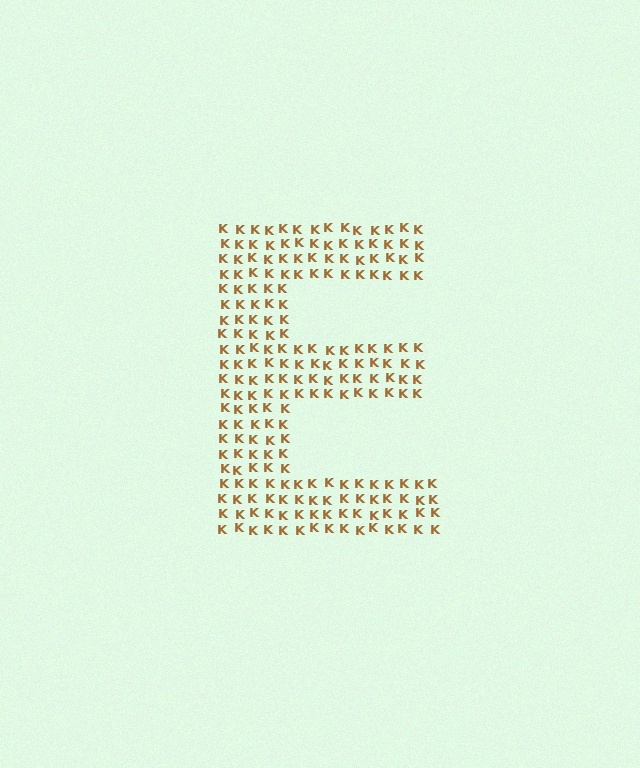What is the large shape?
The large shape is the letter E.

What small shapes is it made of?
It is made of small letter K's.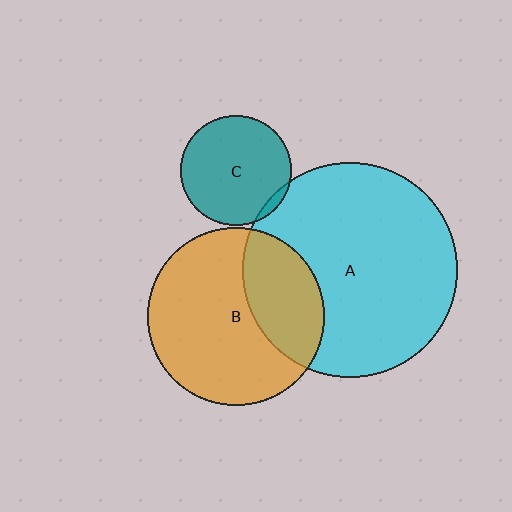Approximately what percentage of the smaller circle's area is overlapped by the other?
Approximately 30%.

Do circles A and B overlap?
Yes.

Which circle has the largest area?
Circle A (cyan).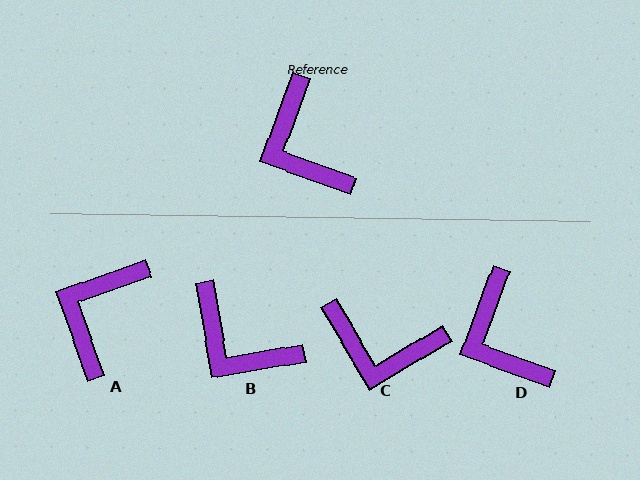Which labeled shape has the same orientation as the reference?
D.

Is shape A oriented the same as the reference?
No, it is off by about 50 degrees.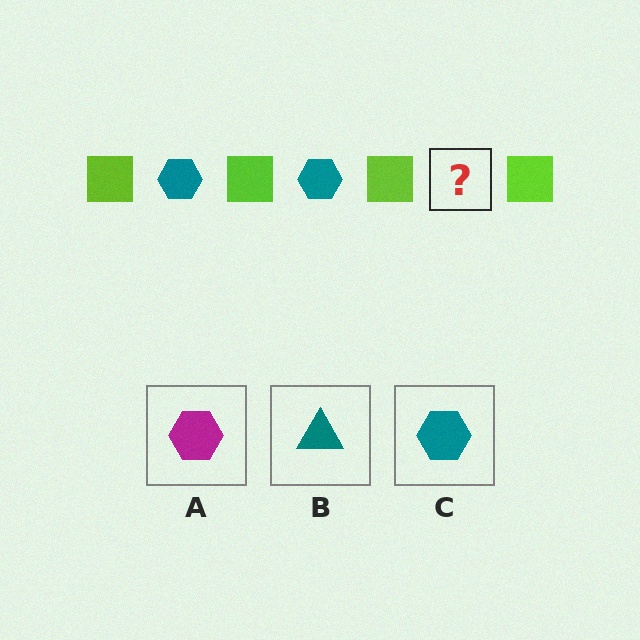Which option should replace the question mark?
Option C.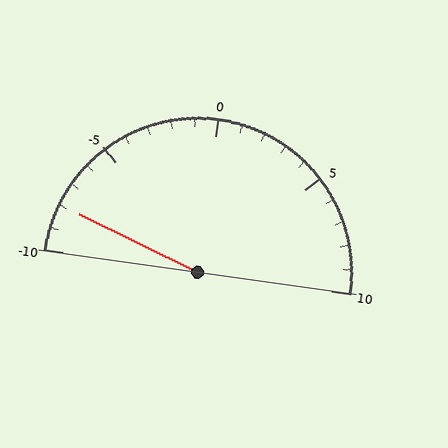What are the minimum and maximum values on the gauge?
The gauge ranges from -10 to 10.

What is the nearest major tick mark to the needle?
The nearest major tick mark is -10.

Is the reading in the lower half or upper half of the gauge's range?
The reading is in the lower half of the range (-10 to 10).